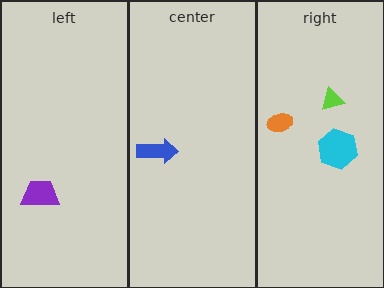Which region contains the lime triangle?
The right region.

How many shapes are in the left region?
1.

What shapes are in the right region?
The orange ellipse, the lime triangle, the cyan hexagon.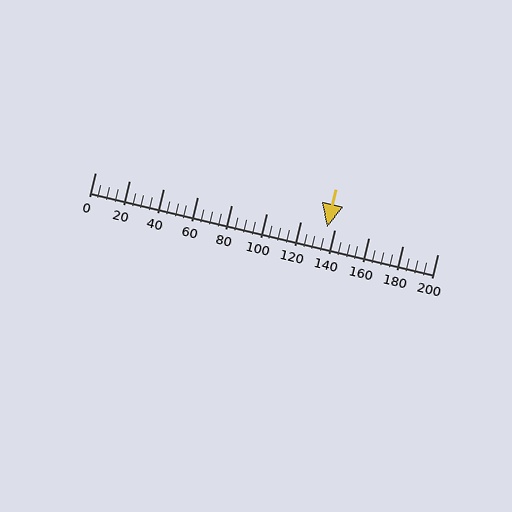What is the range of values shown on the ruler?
The ruler shows values from 0 to 200.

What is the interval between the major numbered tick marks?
The major tick marks are spaced 20 units apart.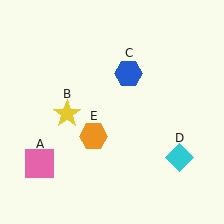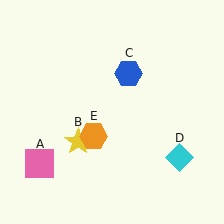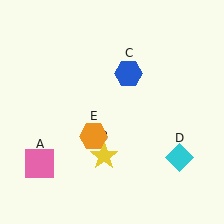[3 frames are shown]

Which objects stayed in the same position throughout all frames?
Pink square (object A) and blue hexagon (object C) and cyan diamond (object D) and orange hexagon (object E) remained stationary.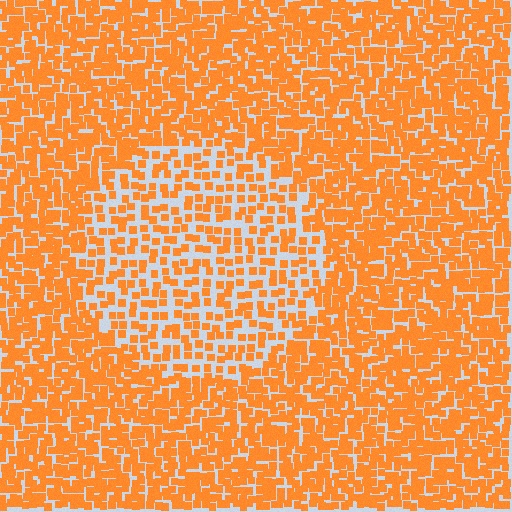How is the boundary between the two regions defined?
The boundary is defined by a change in element density (approximately 1.9x ratio). All elements are the same color, size, and shape.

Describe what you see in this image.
The image contains small orange elements arranged at two different densities. A circle-shaped region is visible where the elements are less densely packed than the surrounding area.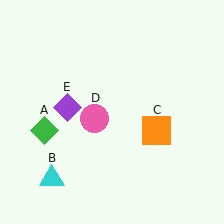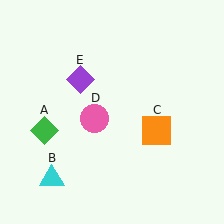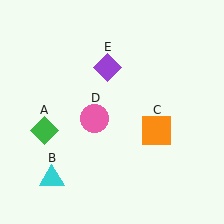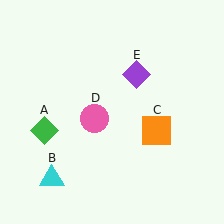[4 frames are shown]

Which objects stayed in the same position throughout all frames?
Green diamond (object A) and cyan triangle (object B) and orange square (object C) and pink circle (object D) remained stationary.